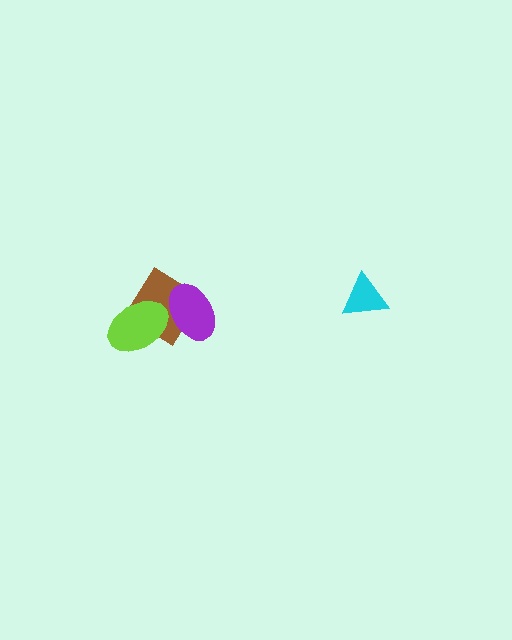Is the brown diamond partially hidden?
Yes, it is partially covered by another shape.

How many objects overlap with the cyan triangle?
0 objects overlap with the cyan triangle.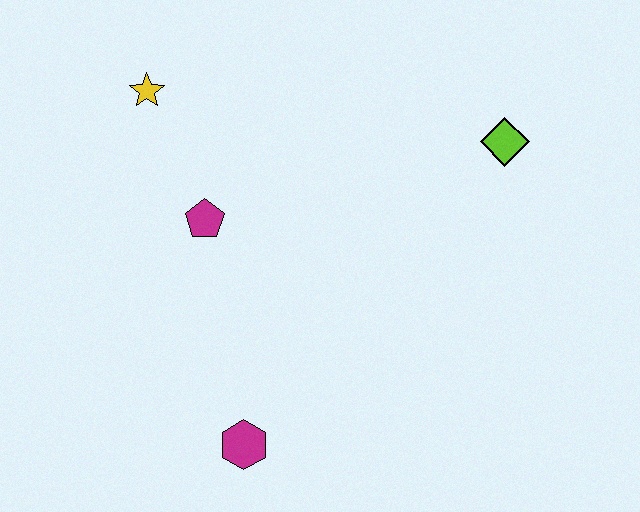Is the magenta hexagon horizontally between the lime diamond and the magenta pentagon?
Yes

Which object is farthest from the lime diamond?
The magenta hexagon is farthest from the lime diamond.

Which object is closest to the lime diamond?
The magenta pentagon is closest to the lime diamond.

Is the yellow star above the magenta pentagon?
Yes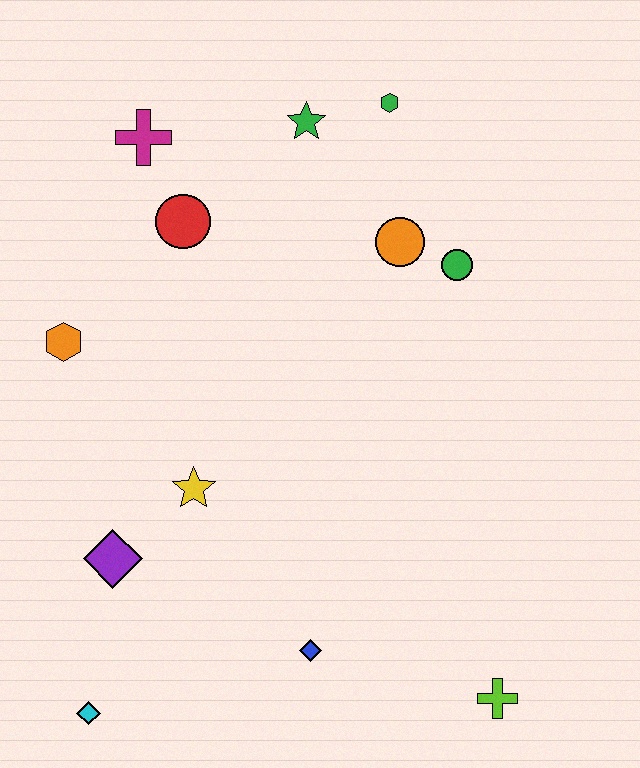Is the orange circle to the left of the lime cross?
Yes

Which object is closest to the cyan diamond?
The purple diamond is closest to the cyan diamond.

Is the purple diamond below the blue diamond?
No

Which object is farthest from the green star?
The cyan diamond is farthest from the green star.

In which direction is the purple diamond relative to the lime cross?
The purple diamond is to the left of the lime cross.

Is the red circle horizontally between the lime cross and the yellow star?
No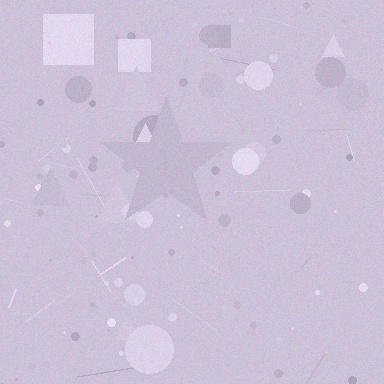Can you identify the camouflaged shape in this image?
The camouflaged shape is a star.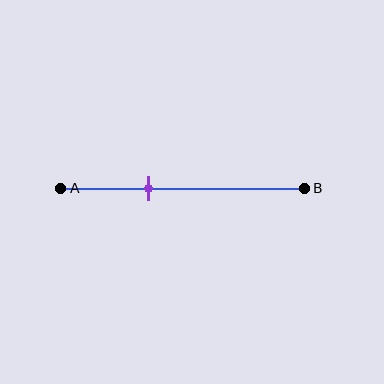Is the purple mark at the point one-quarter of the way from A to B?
No, the mark is at about 35% from A, not at the 25% one-quarter point.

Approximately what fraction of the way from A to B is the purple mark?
The purple mark is approximately 35% of the way from A to B.